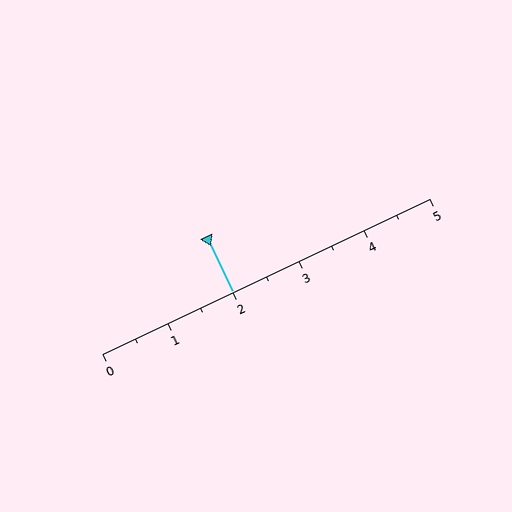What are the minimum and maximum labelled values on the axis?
The axis runs from 0 to 5.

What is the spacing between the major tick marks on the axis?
The major ticks are spaced 1 apart.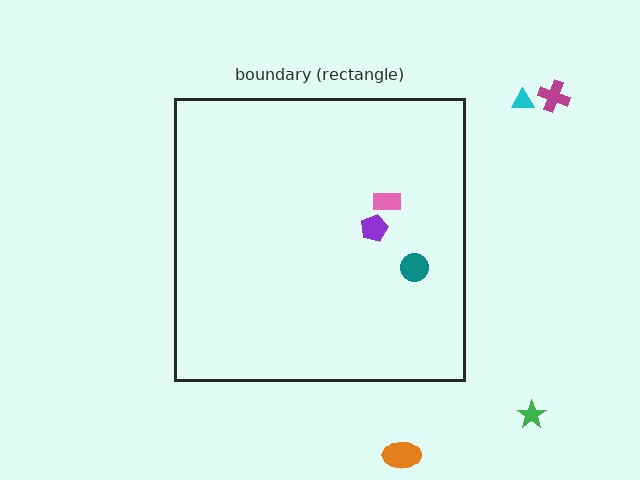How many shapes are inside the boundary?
3 inside, 4 outside.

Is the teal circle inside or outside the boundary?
Inside.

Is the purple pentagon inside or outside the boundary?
Inside.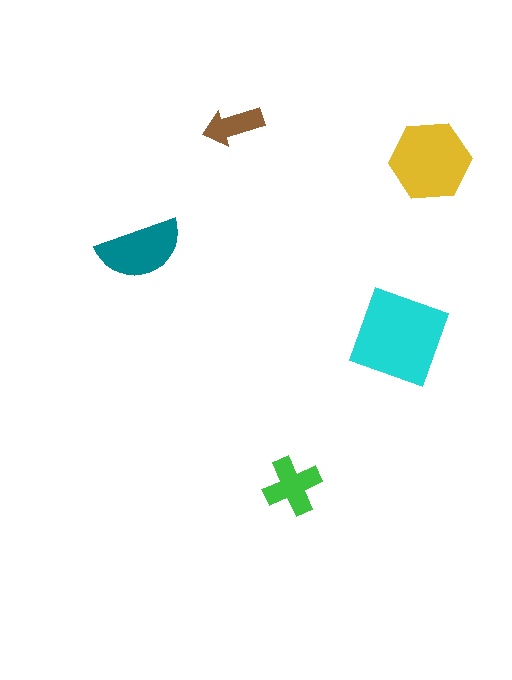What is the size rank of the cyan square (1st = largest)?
1st.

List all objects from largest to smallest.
The cyan square, the yellow hexagon, the teal semicircle, the green cross, the brown arrow.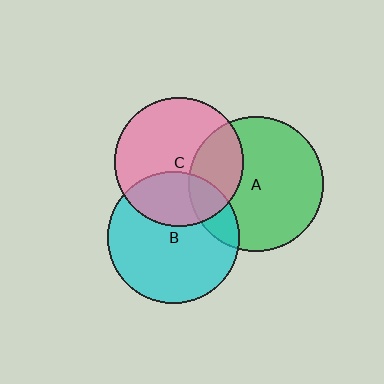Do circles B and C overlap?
Yes.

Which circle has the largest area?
Circle A (green).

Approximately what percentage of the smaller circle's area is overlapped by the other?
Approximately 30%.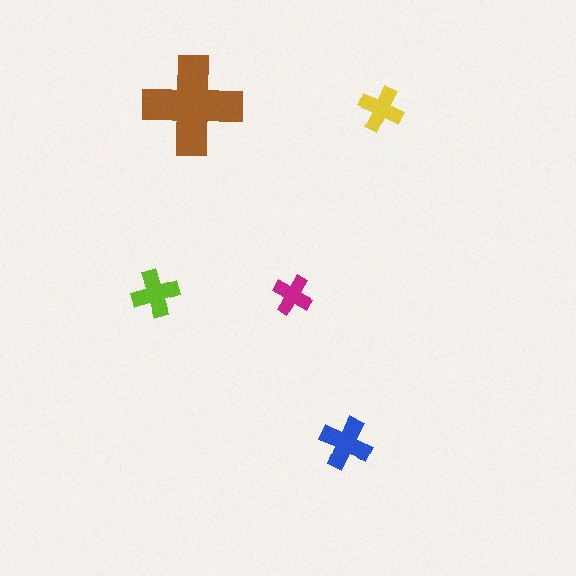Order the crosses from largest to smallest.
the brown one, the blue one, the lime one, the yellow one, the magenta one.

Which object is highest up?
The yellow cross is topmost.